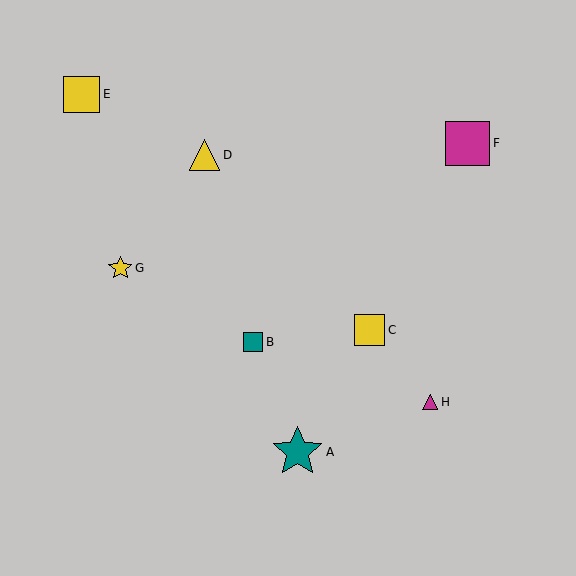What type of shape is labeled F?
Shape F is a magenta square.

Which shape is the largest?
The teal star (labeled A) is the largest.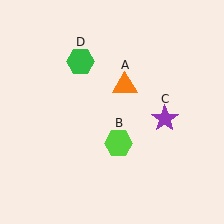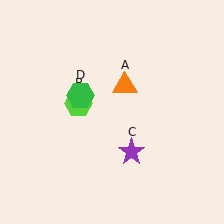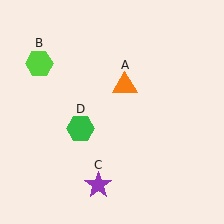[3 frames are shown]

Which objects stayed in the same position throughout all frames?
Orange triangle (object A) remained stationary.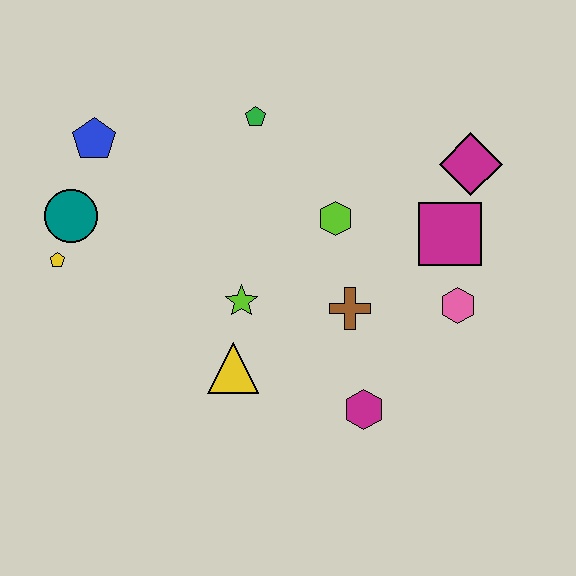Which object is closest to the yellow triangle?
The lime star is closest to the yellow triangle.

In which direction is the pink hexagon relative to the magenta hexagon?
The pink hexagon is above the magenta hexagon.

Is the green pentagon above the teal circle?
Yes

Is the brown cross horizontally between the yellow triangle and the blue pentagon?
No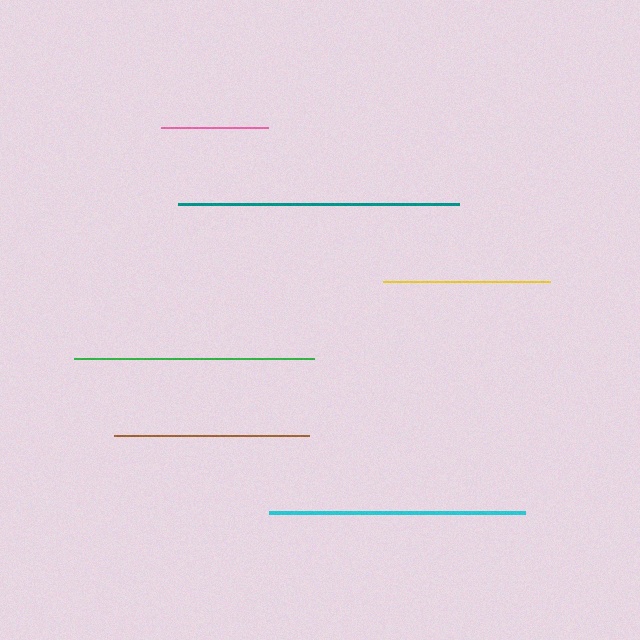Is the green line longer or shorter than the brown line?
The green line is longer than the brown line.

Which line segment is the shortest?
The pink line is the shortest at approximately 107 pixels.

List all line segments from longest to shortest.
From longest to shortest: teal, cyan, green, brown, yellow, pink.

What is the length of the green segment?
The green segment is approximately 240 pixels long.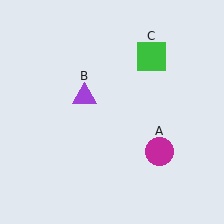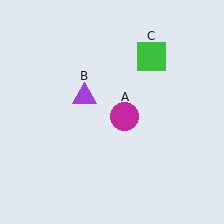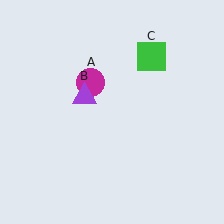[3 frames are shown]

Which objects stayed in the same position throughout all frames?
Purple triangle (object B) and green square (object C) remained stationary.